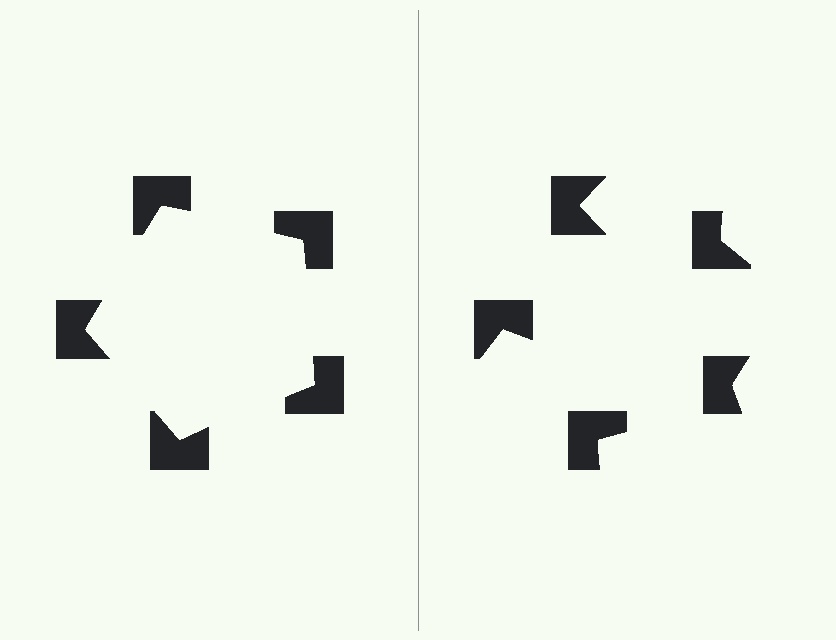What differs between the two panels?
The notched squares are positioned identically on both sides; only the wedge orientations differ. On the left they align to a pentagon; on the right they are misaligned.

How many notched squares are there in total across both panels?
10 — 5 on each side.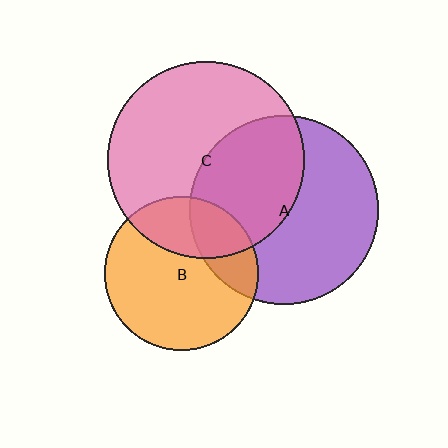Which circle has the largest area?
Circle C (pink).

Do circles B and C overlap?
Yes.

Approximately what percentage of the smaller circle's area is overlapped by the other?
Approximately 30%.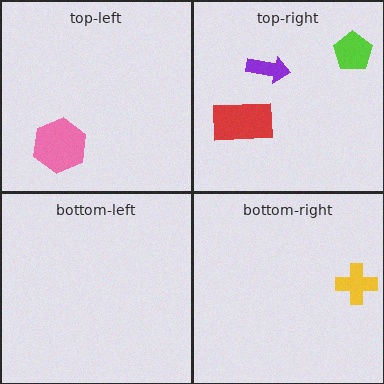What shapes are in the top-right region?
The lime pentagon, the purple arrow, the red rectangle.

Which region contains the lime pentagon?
The top-right region.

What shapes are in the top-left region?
The pink hexagon.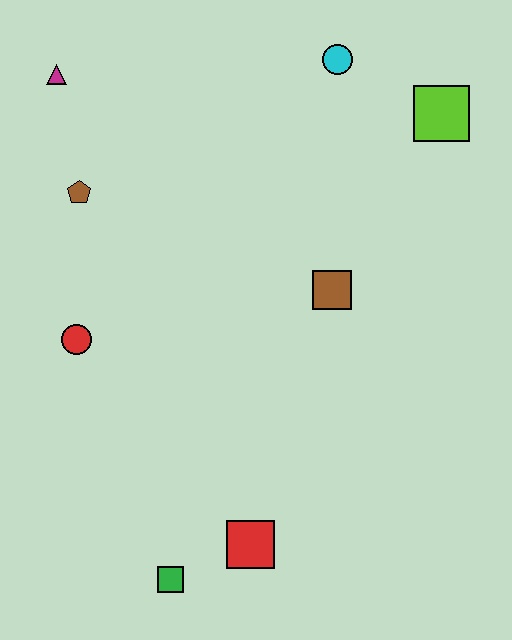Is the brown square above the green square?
Yes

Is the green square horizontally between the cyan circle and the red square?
No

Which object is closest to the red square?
The green square is closest to the red square.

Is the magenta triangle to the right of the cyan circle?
No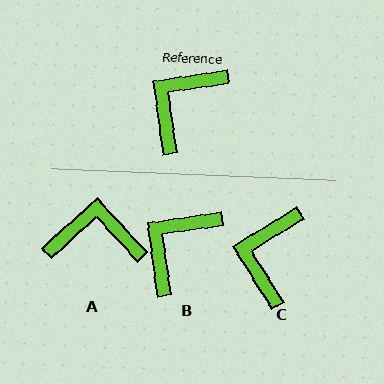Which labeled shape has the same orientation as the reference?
B.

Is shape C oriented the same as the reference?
No, it is off by about 24 degrees.